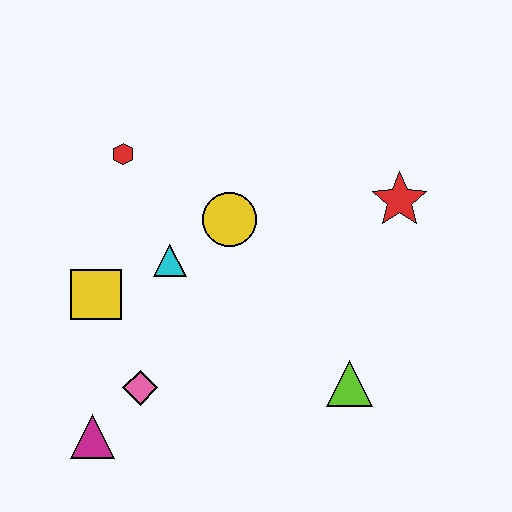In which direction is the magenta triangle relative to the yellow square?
The magenta triangle is below the yellow square.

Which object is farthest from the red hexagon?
The lime triangle is farthest from the red hexagon.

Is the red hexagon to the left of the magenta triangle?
No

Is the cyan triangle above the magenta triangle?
Yes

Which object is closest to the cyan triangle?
The yellow circle is closest to the cyan triangle.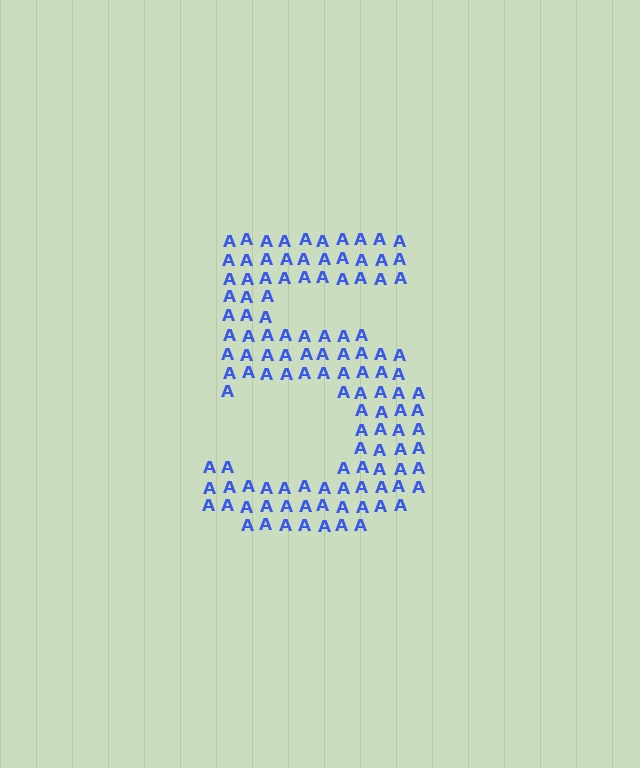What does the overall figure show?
The overall figure shows the digit 5.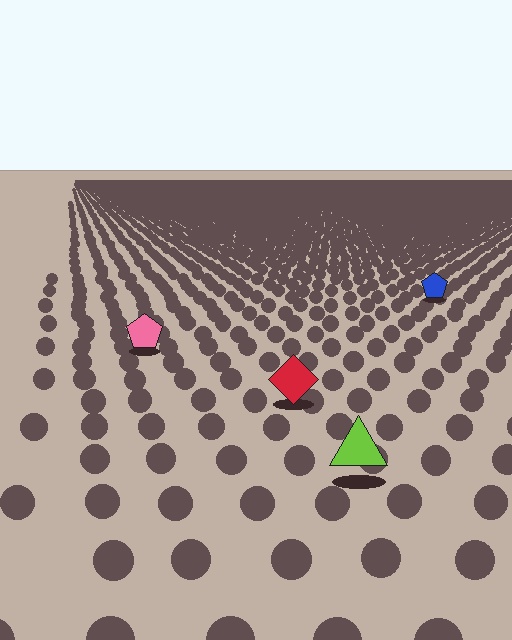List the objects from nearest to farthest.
From nearest to farthest: the lime triangle, the red diamond, the pink pentagon, the blue pentagon.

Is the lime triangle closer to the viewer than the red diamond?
Yes. The lime triangle is closer — you can tell from the texture gradient: the ground texture is coarser near it.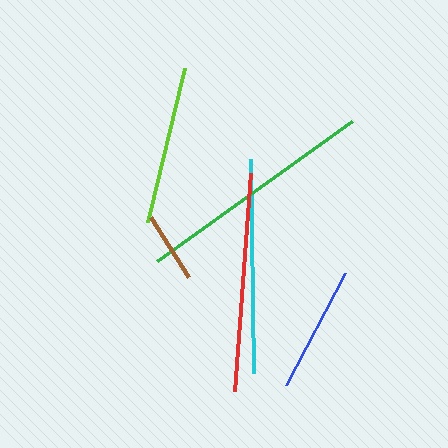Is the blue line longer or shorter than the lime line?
The lime line is longer than the blue line.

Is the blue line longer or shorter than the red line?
The red line is longer than the blue line.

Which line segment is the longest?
The green line is the longest at approximately 240 pixels.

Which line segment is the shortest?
The brown line is the shortest at approximately 72 pixels.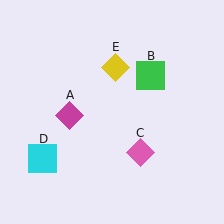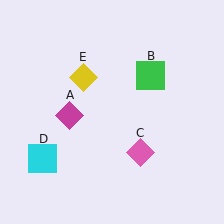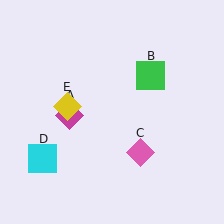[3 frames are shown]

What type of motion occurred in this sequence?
The yellow diamond (object E) rotated counterclockwise around the center of the scene.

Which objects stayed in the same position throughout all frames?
Magenta diamond (object A) and green square (object B) and pink diamond (object C) and cyan square (object D) remained stationary.